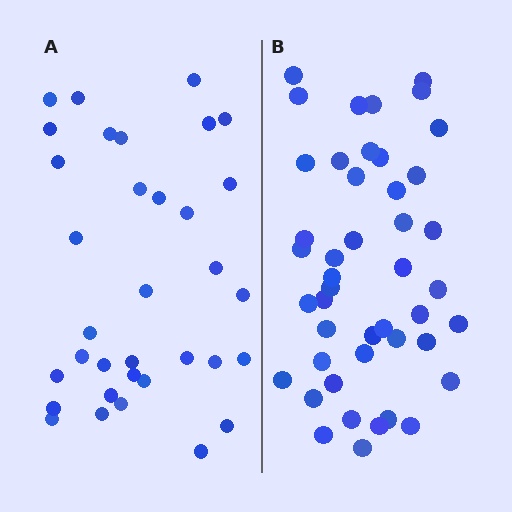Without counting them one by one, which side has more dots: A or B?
Region B (the right region) has more dots.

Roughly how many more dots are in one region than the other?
Region B has roughly 12 or so more dots than region A.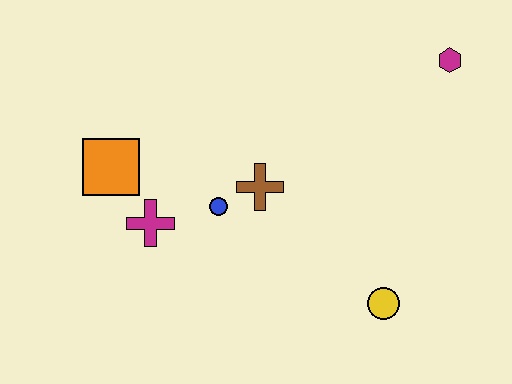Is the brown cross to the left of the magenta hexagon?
Yes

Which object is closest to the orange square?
The magenta cross is closest to the orange square.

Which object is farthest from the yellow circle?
The orange square is farthest from the yellow circle.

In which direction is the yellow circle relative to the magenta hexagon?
The yellow circle is below the magenta hexagon.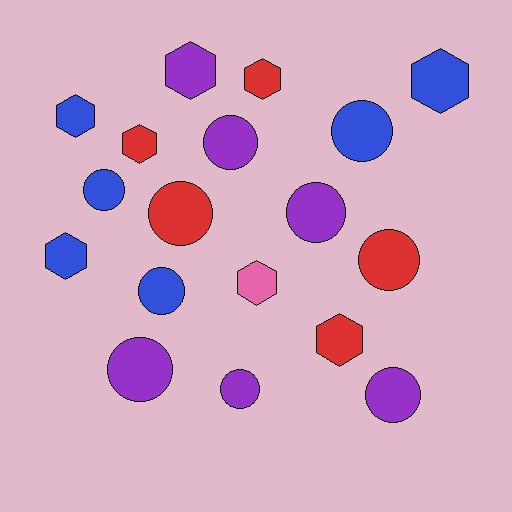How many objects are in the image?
There are 18 objects.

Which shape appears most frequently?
Circle, with 10 objects.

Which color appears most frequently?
Blue, with 6 objects.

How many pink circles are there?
There are no pink circles.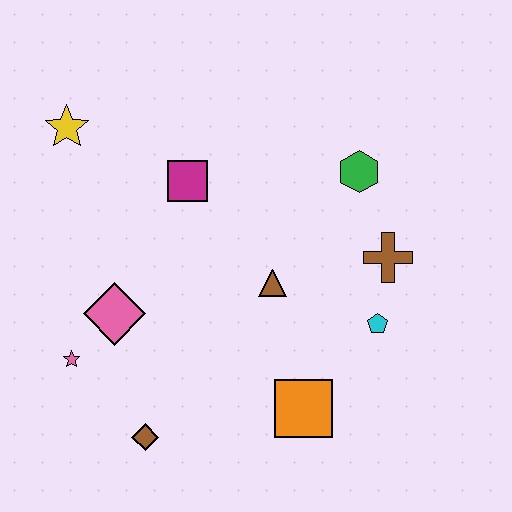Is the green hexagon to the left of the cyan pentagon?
Yes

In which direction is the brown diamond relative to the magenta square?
The brown diamond is below the magenta square.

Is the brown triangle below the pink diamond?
No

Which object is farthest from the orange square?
The yellow star is farthest from the orange square.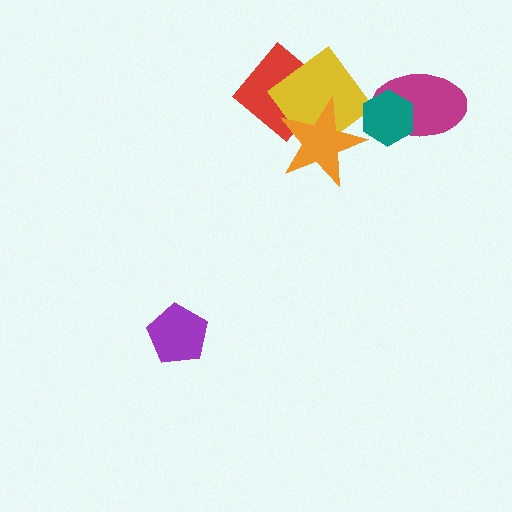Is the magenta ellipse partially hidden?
Yes, it is partially covered by another shape.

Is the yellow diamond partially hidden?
Yes, it is partially covered by another shape.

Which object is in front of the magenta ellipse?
The teal hexagon is in front of the magenta ellipse.